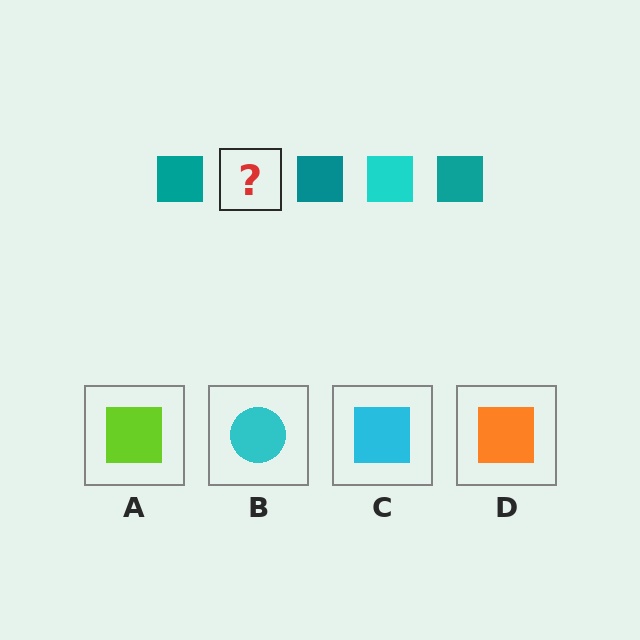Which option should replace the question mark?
Option C.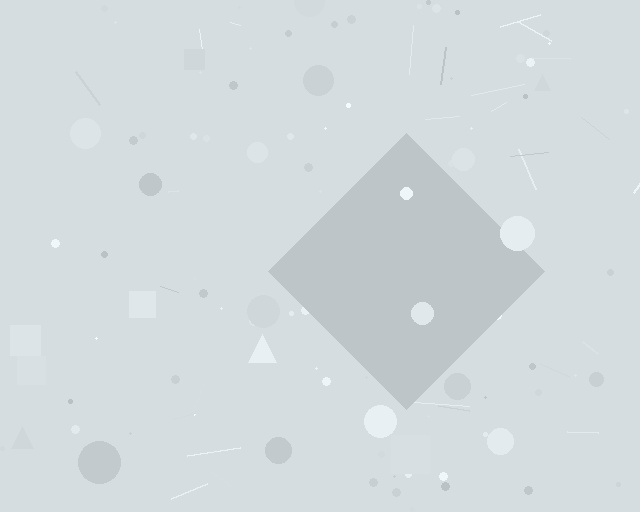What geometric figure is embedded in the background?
A diamond is embedded in the background.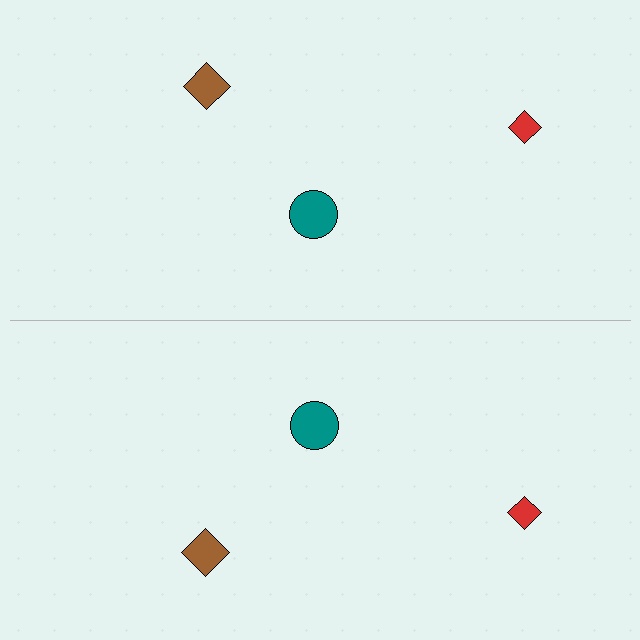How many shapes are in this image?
There are 6 shapes in this image.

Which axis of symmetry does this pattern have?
The pattern has a horizontal axis of symmetry running through the center of the image.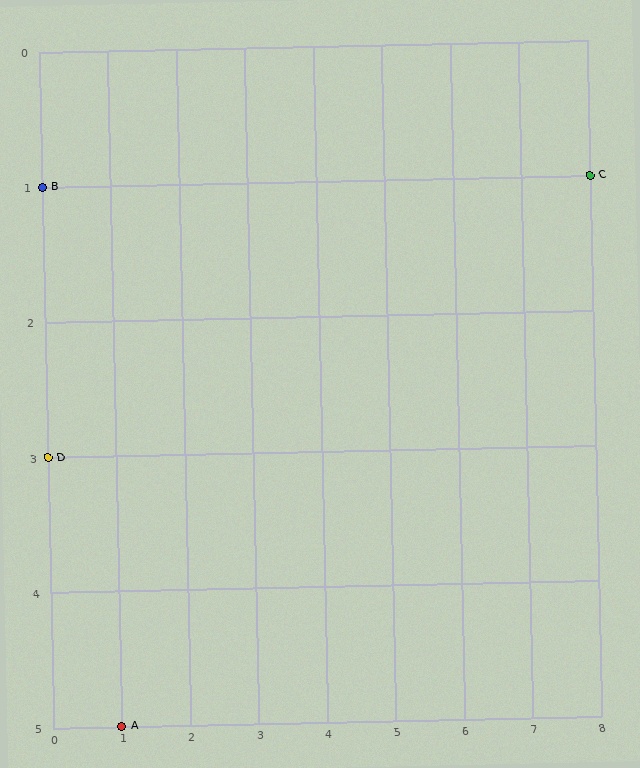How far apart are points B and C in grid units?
Points B and C are 8 columns apart.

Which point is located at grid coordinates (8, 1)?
Point C is at (8, 1).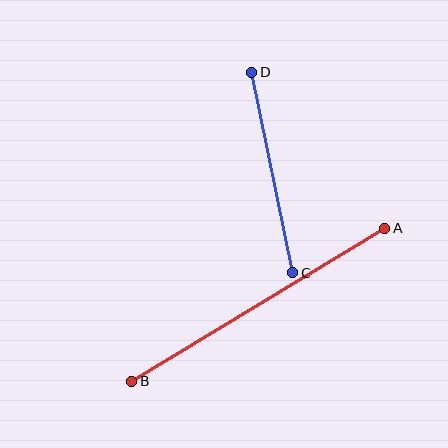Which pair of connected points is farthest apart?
Points A and B are farthest apart.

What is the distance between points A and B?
The distance is approximately 295 pixels.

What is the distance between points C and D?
The distance is approximately 205 pixels.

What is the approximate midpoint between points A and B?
The midpoint is at approximately (258, 305) pixels.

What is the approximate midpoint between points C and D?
The midpoint is at approximately (272, 173) pixels.